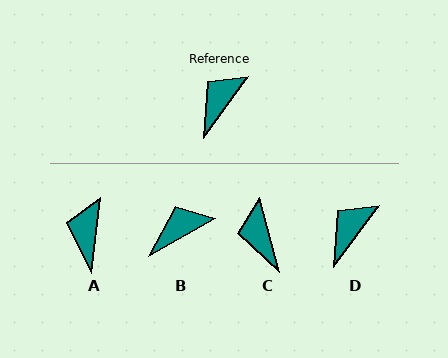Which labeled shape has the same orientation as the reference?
D.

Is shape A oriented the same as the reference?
No, it is off by about 29 degrees.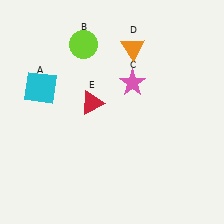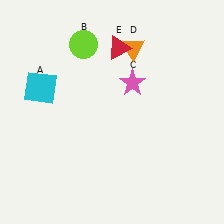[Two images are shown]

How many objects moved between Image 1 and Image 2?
1 object moved between the two images.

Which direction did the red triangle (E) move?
The red triangle (E) moved up.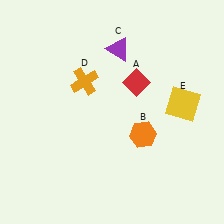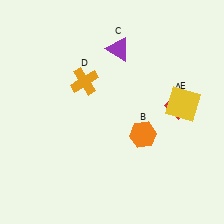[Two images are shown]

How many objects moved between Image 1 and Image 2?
1 object moved between the two images.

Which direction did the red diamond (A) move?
The red diamond (A) moved right.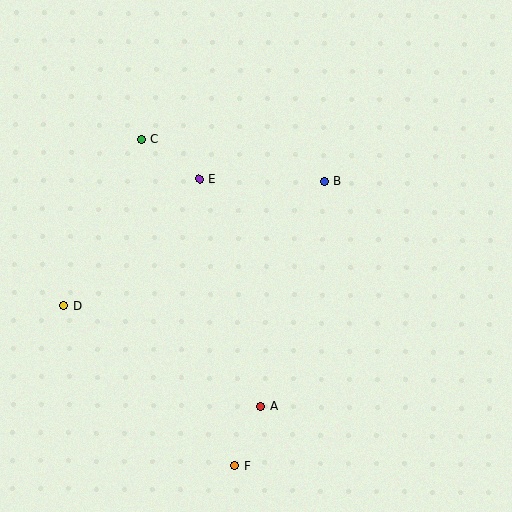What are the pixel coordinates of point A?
Point A is at (260, 406).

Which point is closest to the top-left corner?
Point C is closest to the top-left corner.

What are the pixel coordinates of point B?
Point B is at (324, 181).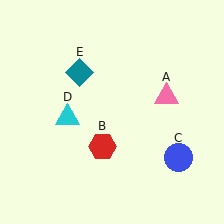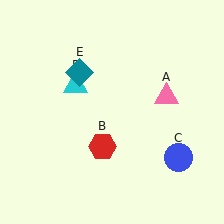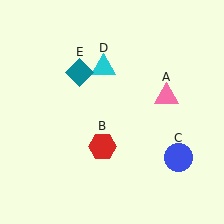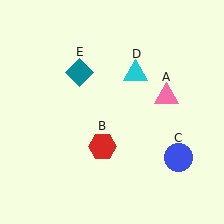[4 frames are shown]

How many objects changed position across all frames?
1 object changed position: cyan triangle (object D).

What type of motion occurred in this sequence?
The cyan triangle (object D) rotated clockwise around the center of the scene.